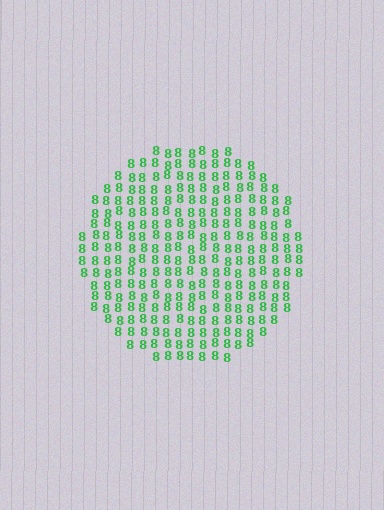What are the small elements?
The small elements are digit 8's.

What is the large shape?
The large shape is a circle.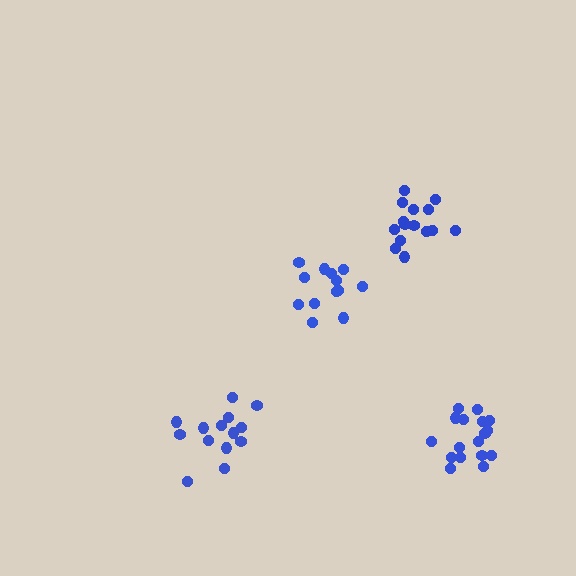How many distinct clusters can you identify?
There are 4 distinct clusters.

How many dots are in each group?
Group 1: 14 dots, Group 2: 17 dots, Group 3: 15 dots, Group 4: 13 dots (59 total).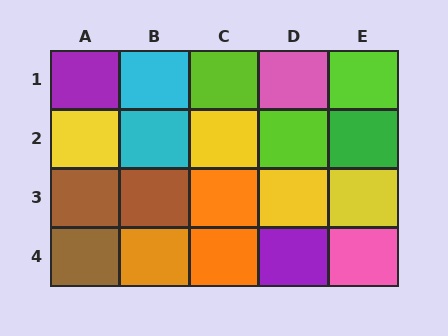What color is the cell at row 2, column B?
Cyan.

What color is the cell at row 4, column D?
Purple.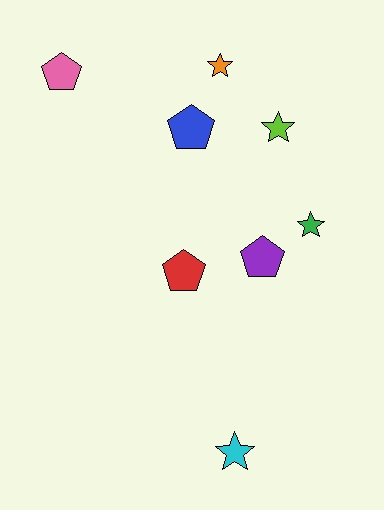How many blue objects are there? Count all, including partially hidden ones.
There is 1 blue object.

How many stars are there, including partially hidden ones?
There are 4 stars.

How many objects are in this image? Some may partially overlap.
There are 8 objects.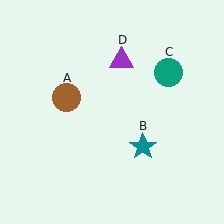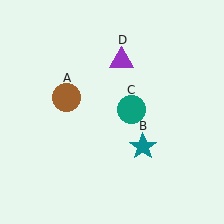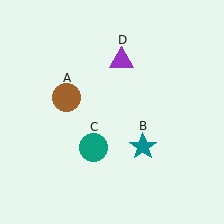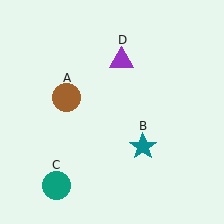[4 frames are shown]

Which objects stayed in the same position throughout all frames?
Brown circle (object A) and teal star (object B) and purple triangle (object D) remained stationary.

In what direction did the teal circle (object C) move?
The teal circle (object C) moved down and to the left.